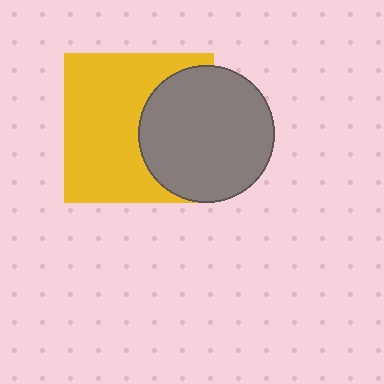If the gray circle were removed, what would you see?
You would see the complete yellow square.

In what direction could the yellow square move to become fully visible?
The yellow square could move left. That would shift it out from behind the gray circle entirely.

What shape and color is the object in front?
The object in front is a gray circle.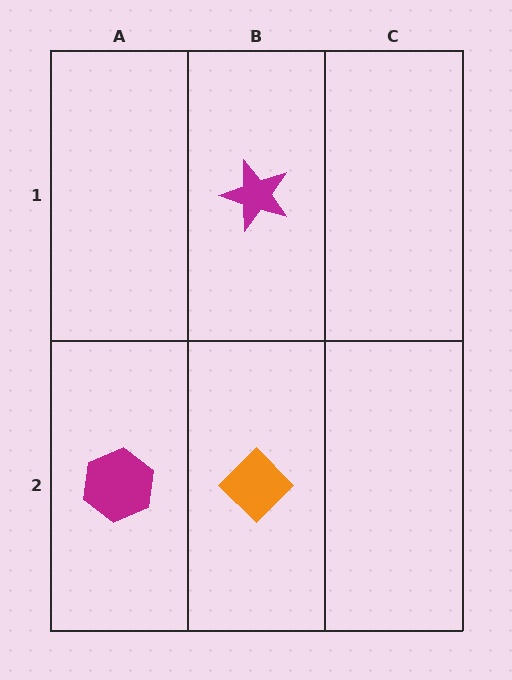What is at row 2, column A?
A magenta hexagon.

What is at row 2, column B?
An orange diamond.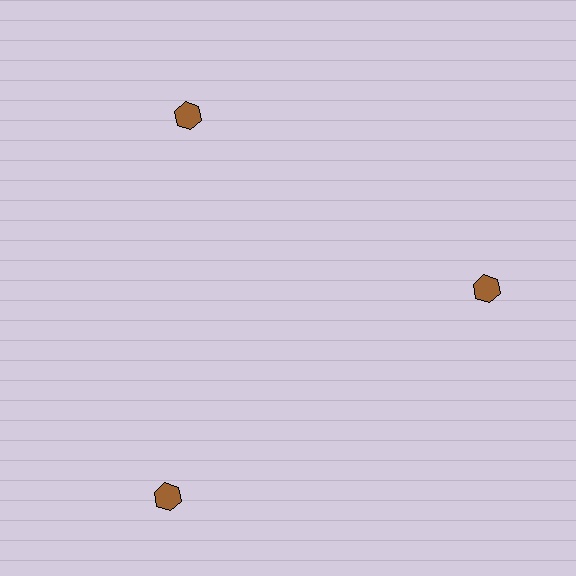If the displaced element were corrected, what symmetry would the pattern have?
It would have 3-fold rotational symmetry — the pattern would map onto itself every 120 degrees.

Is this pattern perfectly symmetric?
No. The 3 brown hexagons are arranged in a ring, but one element near the 7 o'clock position is pushed outward from the center, breaking the 3-fold rotational symmetry.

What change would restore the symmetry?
The symmetry would be restored by moving it inward, back onto the ring so that all 3 hexagons sit at equal angles and equal distance from the center.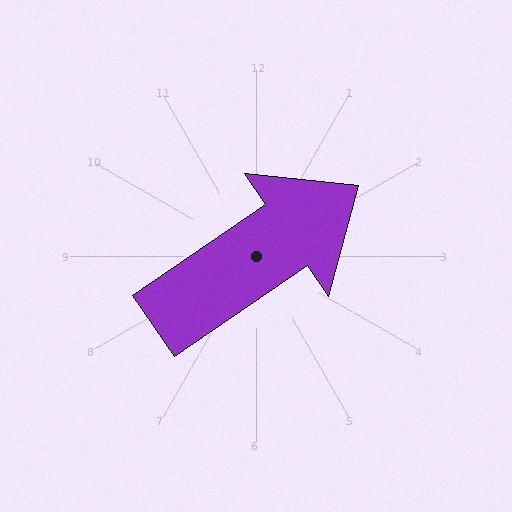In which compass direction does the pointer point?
Northeast.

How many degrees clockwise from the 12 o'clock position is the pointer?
Approximately 56 degrees.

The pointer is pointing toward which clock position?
Roughly 2 o'clock.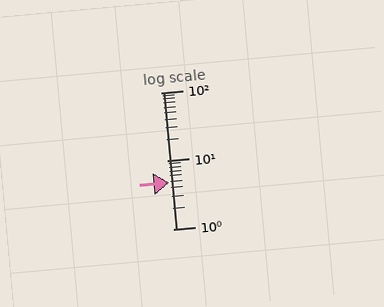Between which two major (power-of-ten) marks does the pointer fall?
The pointer is between 1 and 10.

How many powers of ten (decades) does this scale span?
The scale spans 2 decades, from 1 to 100.